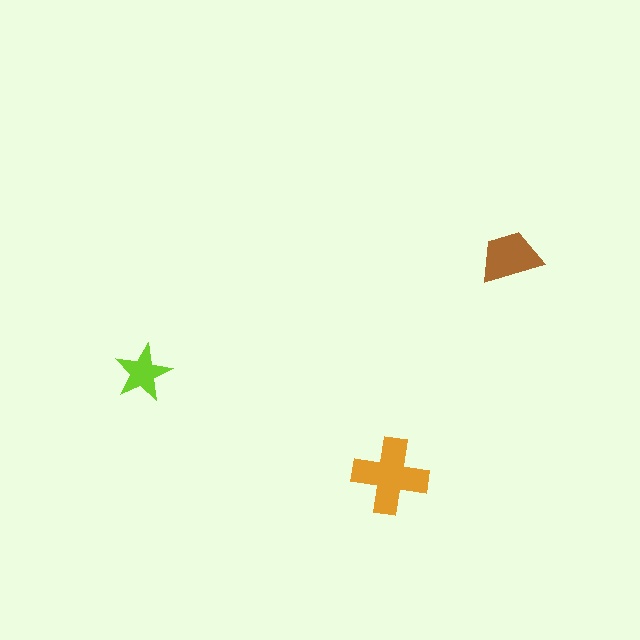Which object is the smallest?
The lime star.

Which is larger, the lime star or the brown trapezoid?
The brown trapezoid.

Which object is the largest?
The orange cross.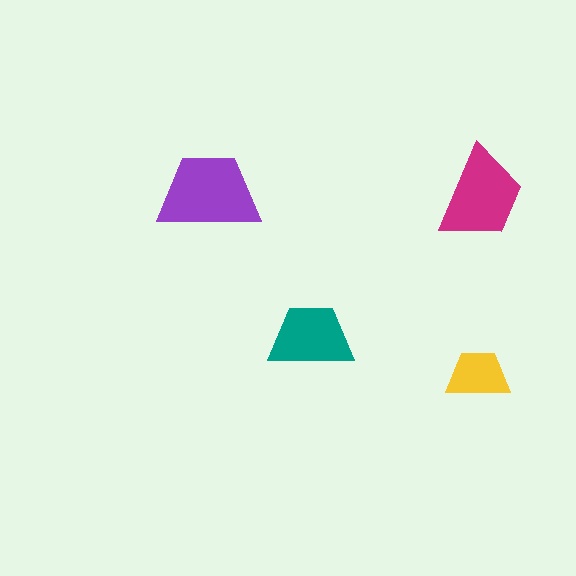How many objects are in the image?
There are 4 objects in the image.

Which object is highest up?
The purple trapezoid is topmost.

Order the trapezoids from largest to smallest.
the purple one, the magenta one, the teal one, the yellow one.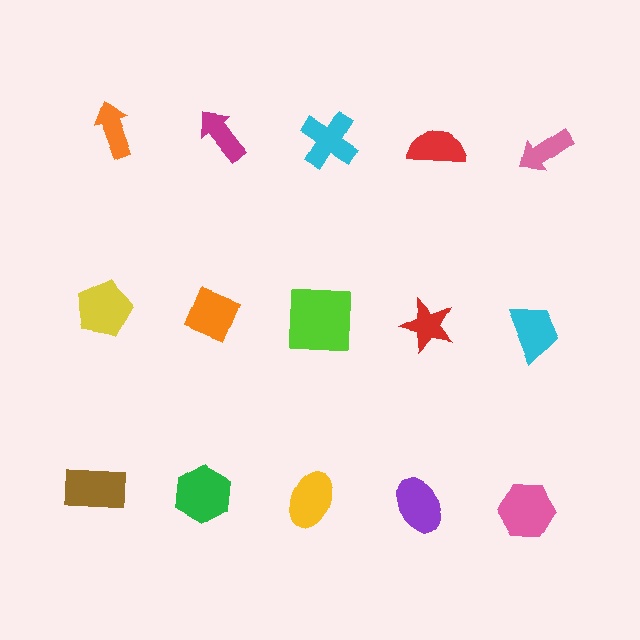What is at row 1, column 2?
A magenta arrow.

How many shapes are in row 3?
5 shapes.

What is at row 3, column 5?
A pink hexagon.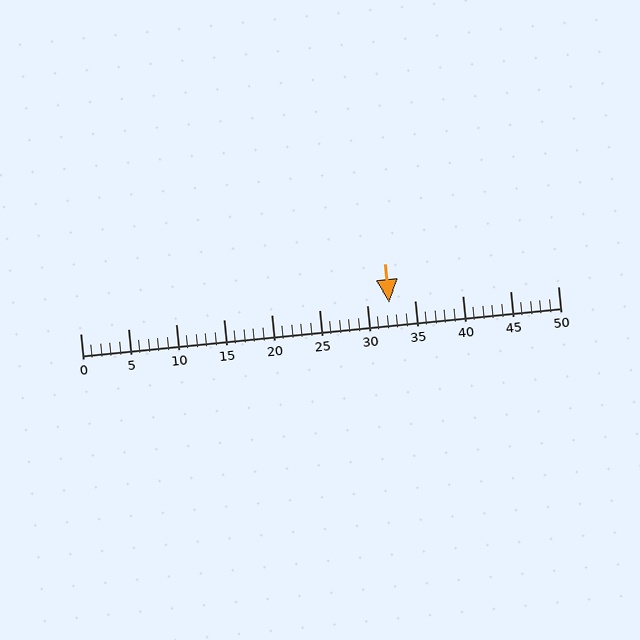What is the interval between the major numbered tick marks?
The major tick marks are spaced 5 units apart.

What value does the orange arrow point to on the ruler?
The orange arrow points to approximately 32.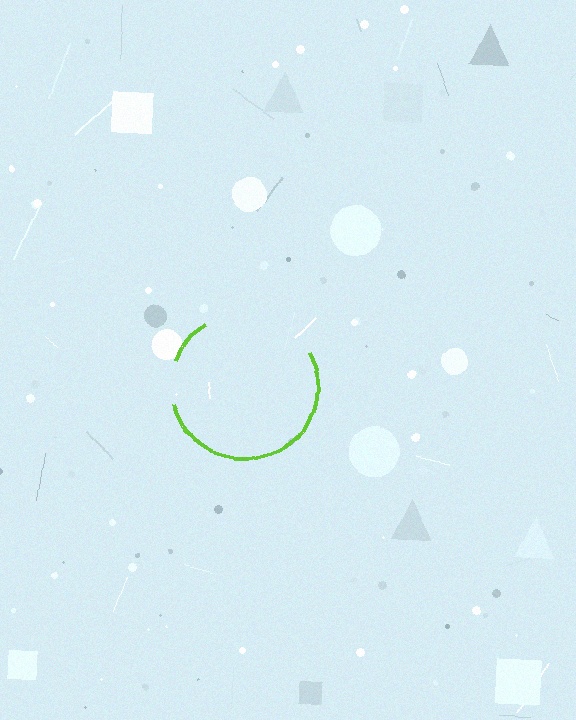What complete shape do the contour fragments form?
The contour fragments form a circle.